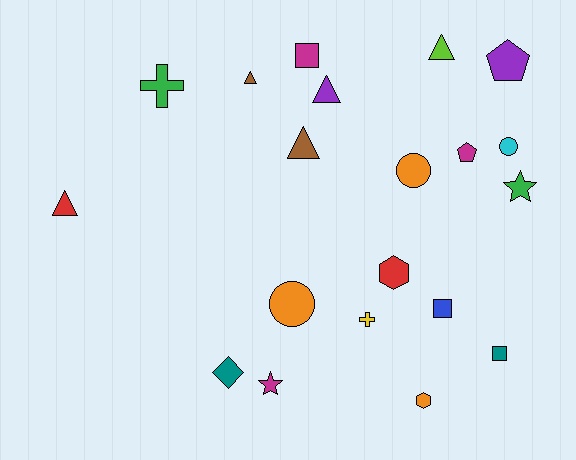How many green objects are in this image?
There are 2 green objects.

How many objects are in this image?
There are 20 objects.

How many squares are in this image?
There are 3 squares.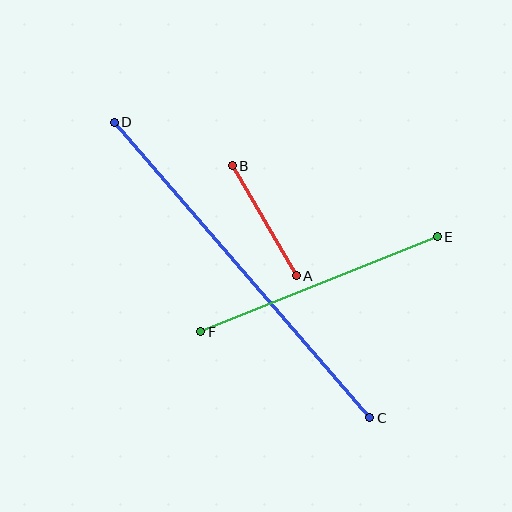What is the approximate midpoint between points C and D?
The midpoint is at approximately (242, 270) pixels.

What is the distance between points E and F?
The distance is approximately 255 pixels.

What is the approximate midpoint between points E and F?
The midpoint is at approximately (319, 284) pixels.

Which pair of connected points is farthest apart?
Points C and D are farthest apart.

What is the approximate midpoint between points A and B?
The midpoint is at approximately (264, 221) pixels.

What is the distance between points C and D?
The distance is approximately 391 pixels.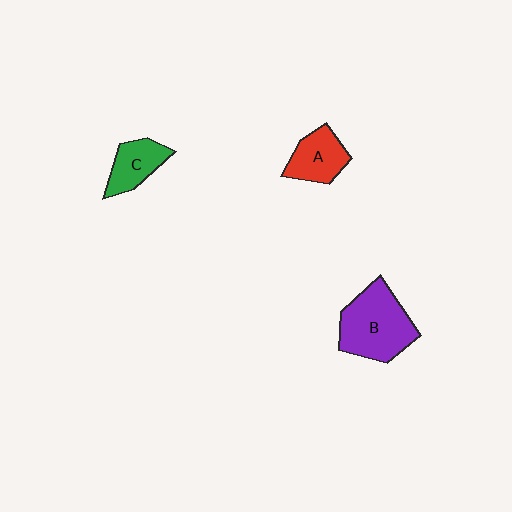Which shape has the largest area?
Shape B (purple).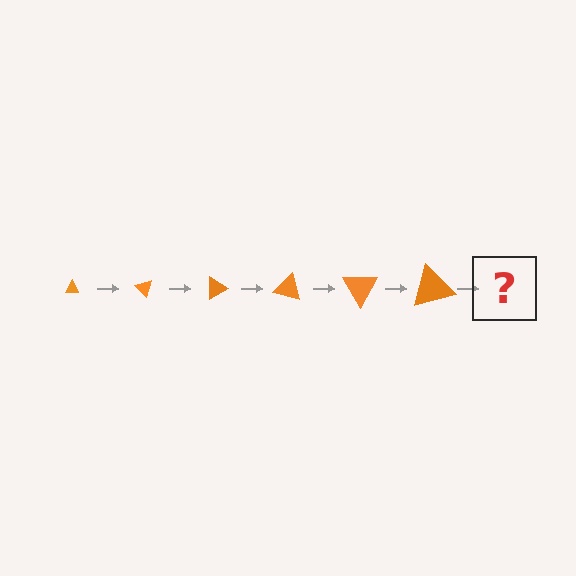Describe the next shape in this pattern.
It should be a triangle, larger than the previous one and rotated 270 degrees from the start.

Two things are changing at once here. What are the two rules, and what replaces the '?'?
The two rules are that the triangle grows larger each step and it rotates 45 degrees each step. The '?' should be a triangle, larger than the previous one and rotated 270 degrees from the start.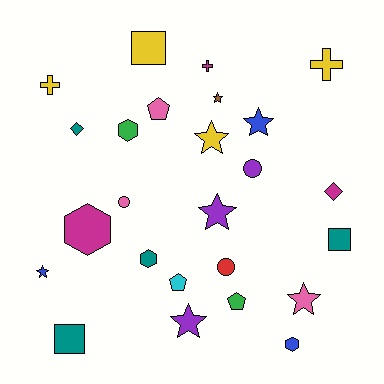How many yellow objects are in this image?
There are 4 yellow objects.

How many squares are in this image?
There are 3 squares.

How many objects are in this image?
There are 25 objects.